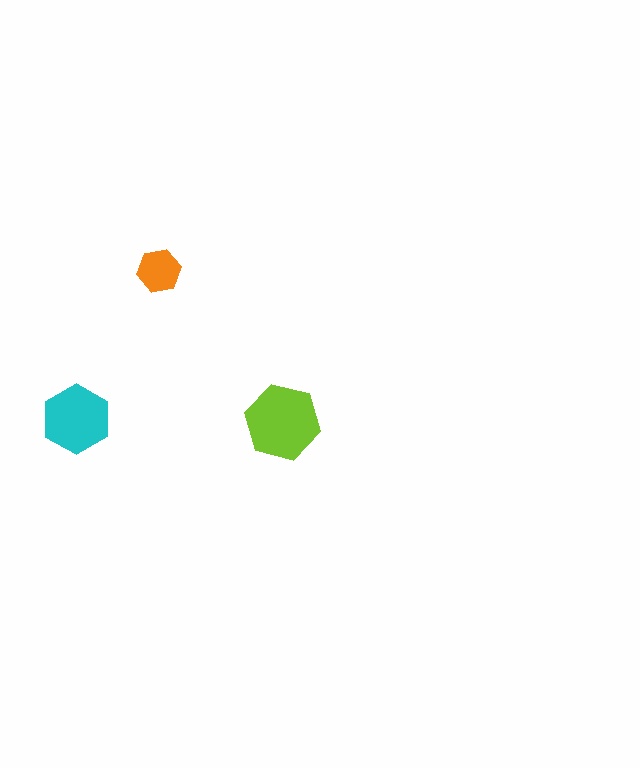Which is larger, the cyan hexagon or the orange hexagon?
The cyan one.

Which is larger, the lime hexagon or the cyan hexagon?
The lime one.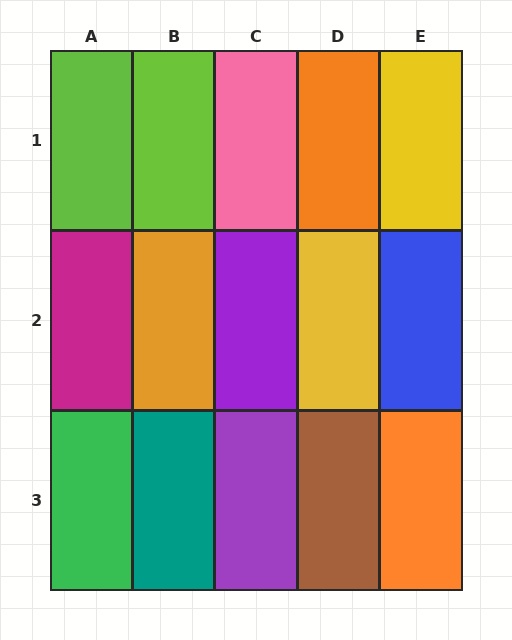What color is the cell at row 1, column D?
Orange.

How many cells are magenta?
1 cell is magenta.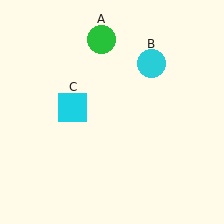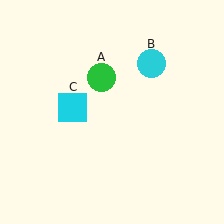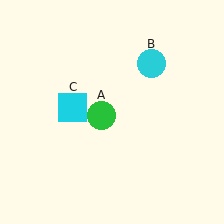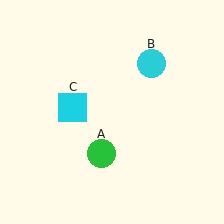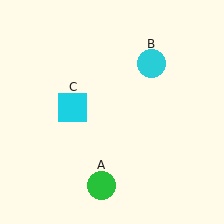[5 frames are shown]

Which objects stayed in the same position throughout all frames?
Cyan circle (object B) and cyan square (object C) remained stationary.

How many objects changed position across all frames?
1 object changed position: green circle (object A).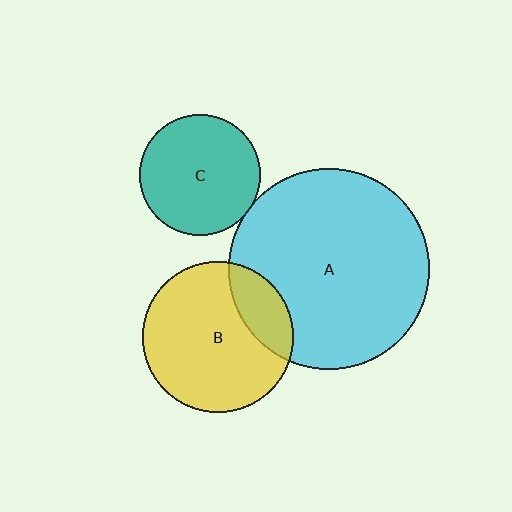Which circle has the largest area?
Circle A (cyan).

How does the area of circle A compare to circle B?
Approximately 1.8 times.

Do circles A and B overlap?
Yes.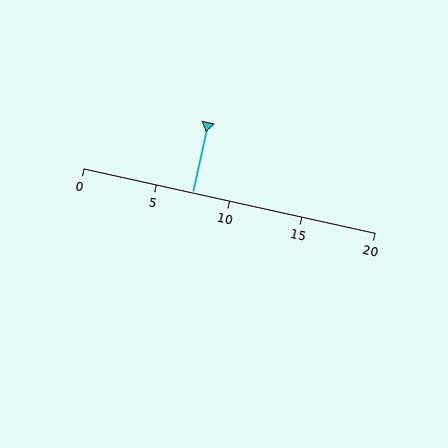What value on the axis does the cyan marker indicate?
The marker indicates approximately 7.5.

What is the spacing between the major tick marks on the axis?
The major ticks are spaced 5 apart.